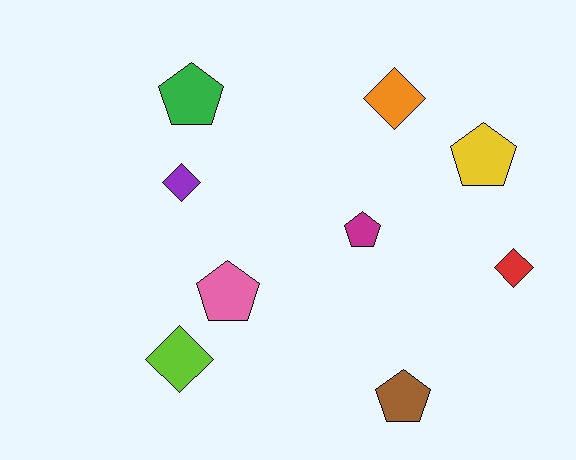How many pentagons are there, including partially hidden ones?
There are 5 pentagons.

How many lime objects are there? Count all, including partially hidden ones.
There is 1 lime object.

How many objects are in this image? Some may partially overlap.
There are 9 objects.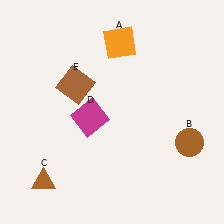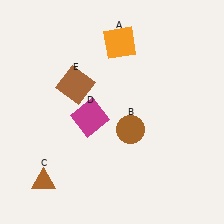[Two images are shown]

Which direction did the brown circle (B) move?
The brown circle (B) moved left.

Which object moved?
The brown circle (B) moved left.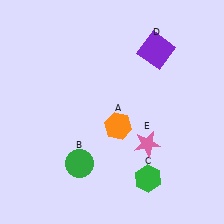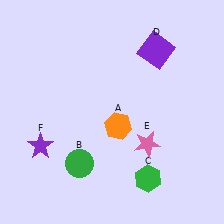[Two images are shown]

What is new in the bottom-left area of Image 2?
A purple star (F) was added in the bottom-left area of Image 2.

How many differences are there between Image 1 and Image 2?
There is 1 difference between the two images.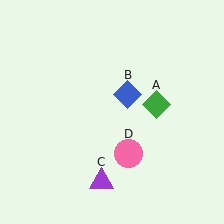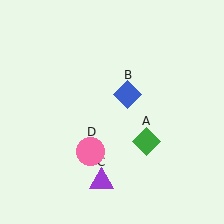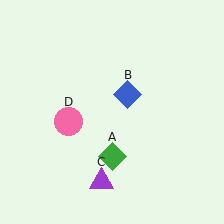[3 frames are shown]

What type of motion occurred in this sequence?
The green diamond (object A), pink circle (object D) rotated clockwise around the center of the scene.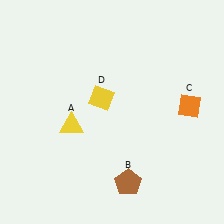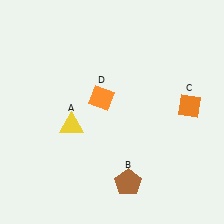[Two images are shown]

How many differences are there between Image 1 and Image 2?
There is 1 difference between the two images.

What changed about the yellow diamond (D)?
In Image 1, D is yellow. In Image 2, it changed to orange.